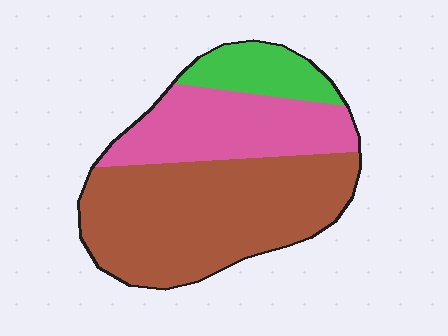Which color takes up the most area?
Brown, at roughly 55%.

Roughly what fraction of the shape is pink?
Pink takes up about one third (1/3) of the shape.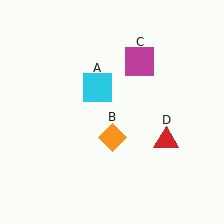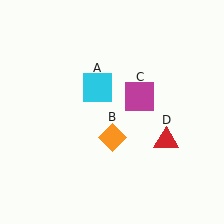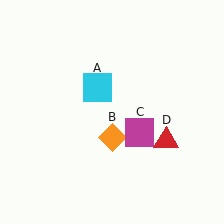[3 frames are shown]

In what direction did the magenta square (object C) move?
The magenta square (object C) moved down.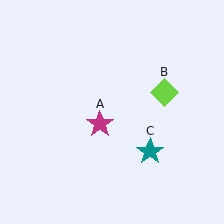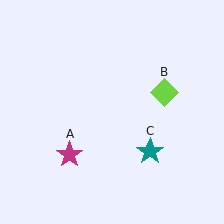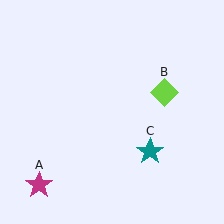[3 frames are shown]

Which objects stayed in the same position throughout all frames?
Lime diamond (object B) and teal star (object C) remained stationary.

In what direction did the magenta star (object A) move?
The magenta star (object A) moved down and to the left.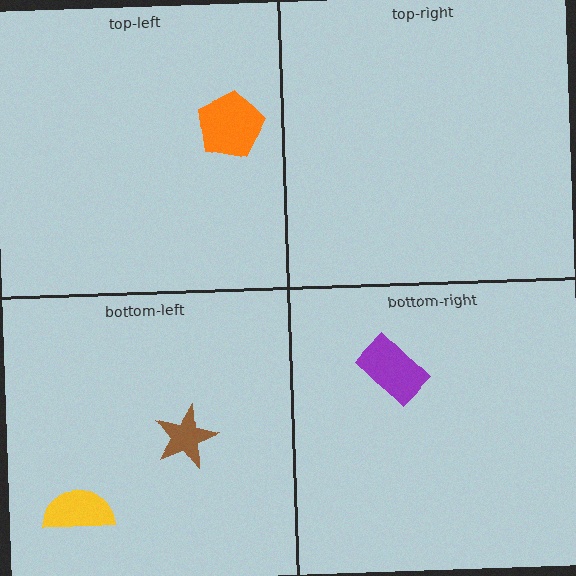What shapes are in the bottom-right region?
The purple rectangle.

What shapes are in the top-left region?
The orange pentagon.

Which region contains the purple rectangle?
The bottom-right region.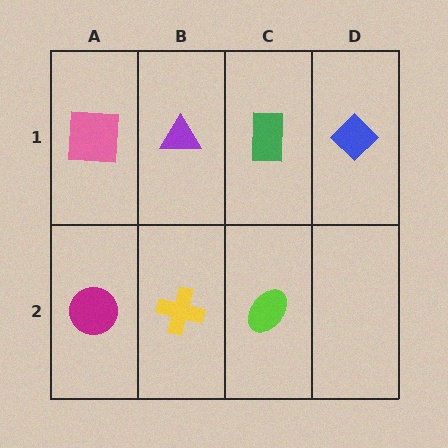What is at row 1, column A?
A pink square.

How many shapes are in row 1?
4 shapes.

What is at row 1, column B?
A purple triangle.